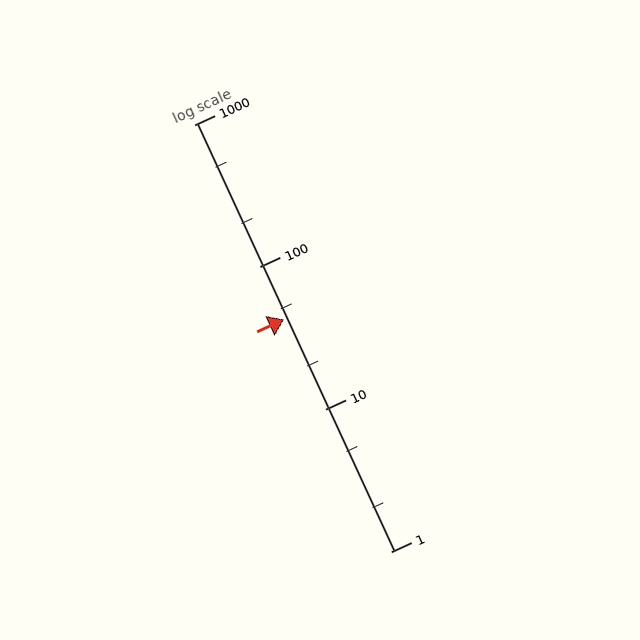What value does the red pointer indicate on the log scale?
The pointer indicates approximately 43.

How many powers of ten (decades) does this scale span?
The scale spans 3 decades, from 1 to 1000.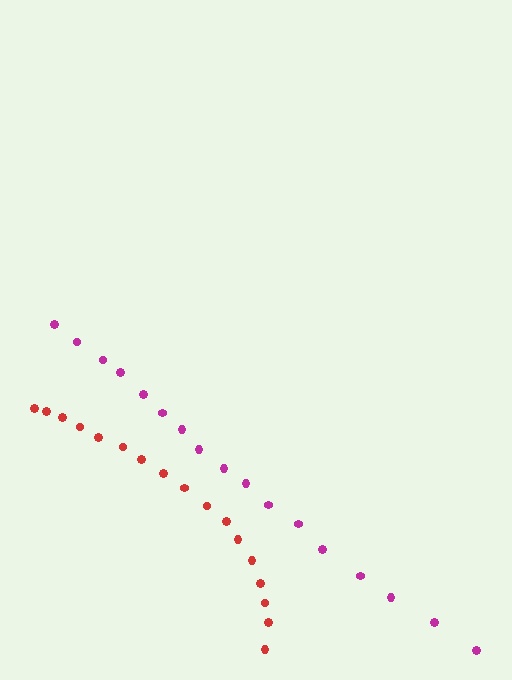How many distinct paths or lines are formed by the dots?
There are 2 distinct paths.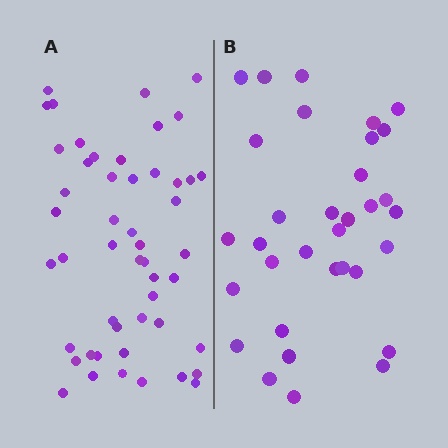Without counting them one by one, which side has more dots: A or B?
Region A (the left region) has more dots.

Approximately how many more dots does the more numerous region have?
Region A has approximately 15 more dots than region B.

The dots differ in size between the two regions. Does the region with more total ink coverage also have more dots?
No. Region B has more total ink coverage because its dots are larger, but region A actually contains more individual dots. Total area can be misleading — the number of items is what matters here.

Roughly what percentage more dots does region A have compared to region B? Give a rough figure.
About 50% more.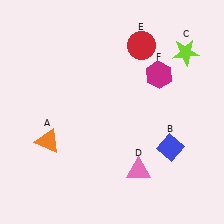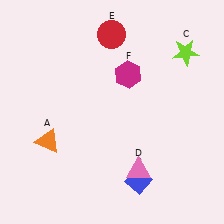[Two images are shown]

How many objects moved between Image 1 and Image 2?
3 objects moved between the two images.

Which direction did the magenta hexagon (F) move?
The magenta hexagon (F) moved left.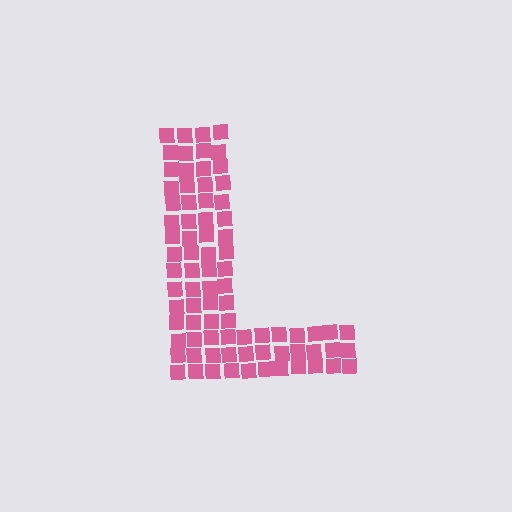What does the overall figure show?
The overall figure shows the letter L.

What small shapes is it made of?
It is made of small squares.